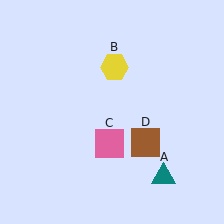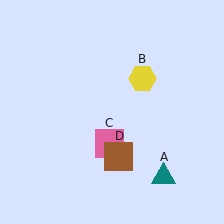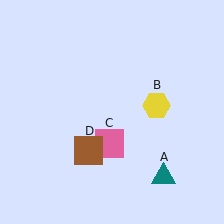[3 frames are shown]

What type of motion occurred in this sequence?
The yellow hexagon (object B), brown square (object D) rotated clockwise around the center of the scene.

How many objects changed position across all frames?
2 objects changed position: yellow hexagon (object B), brown square (object D).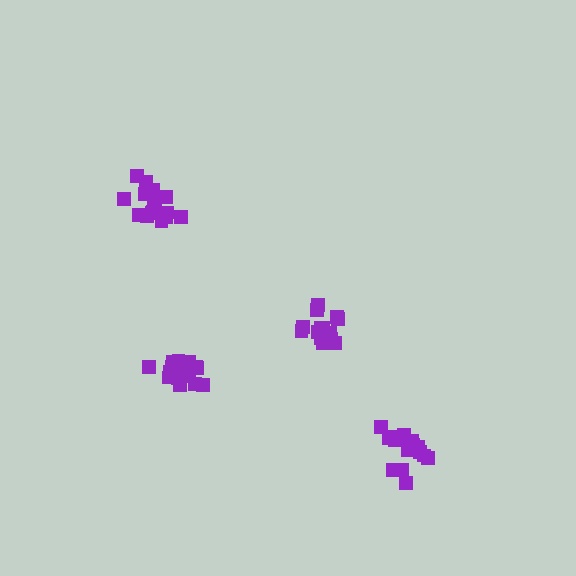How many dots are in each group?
Group 1: 17 dots, Group 2: 20 dots, Group 3: 18 dots, Group 4: 18 dots (73 total).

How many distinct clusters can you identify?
There are 4 distinct clusters.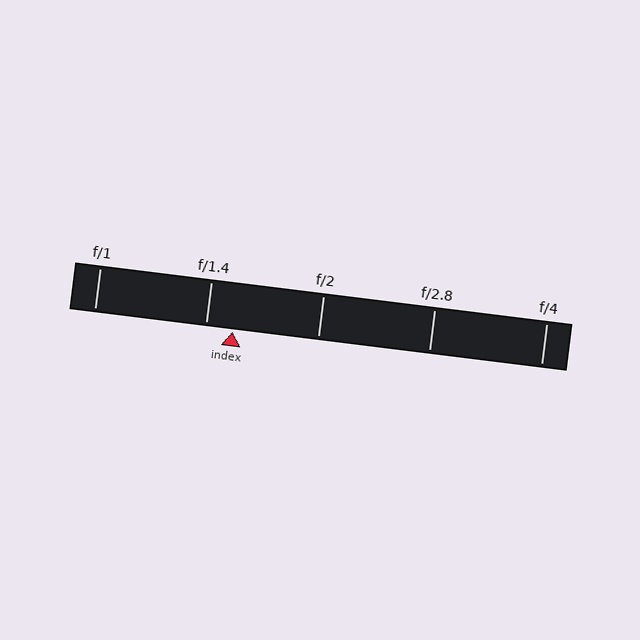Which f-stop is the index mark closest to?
The index mark is closest to f/1.4.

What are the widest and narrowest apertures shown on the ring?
The widest aperture shown is f/1 and the narrowest is f/4.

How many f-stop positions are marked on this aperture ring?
There are 5 f-stop positions marked.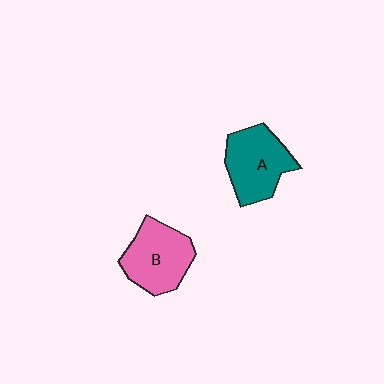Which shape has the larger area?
Shape A (teal).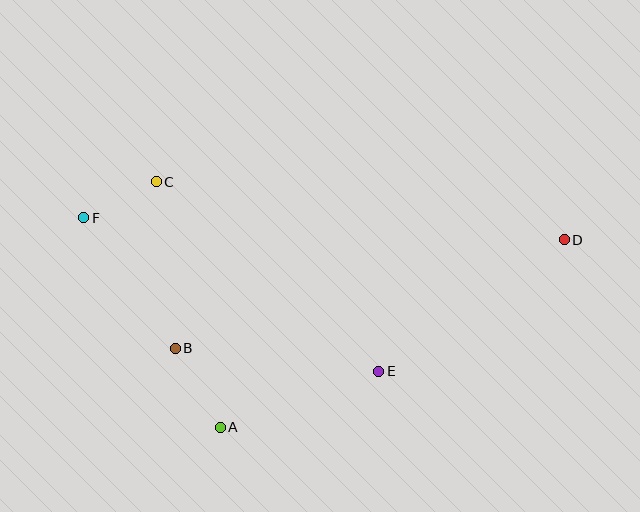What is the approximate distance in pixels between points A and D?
The distance between A and D is approximately 392 pixels.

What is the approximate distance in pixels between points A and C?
The distance between A and C is approximately 254 pixels.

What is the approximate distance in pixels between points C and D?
The distance between C and D is approximately 412 pixels.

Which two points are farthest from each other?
Points D and F are farthest from each other.